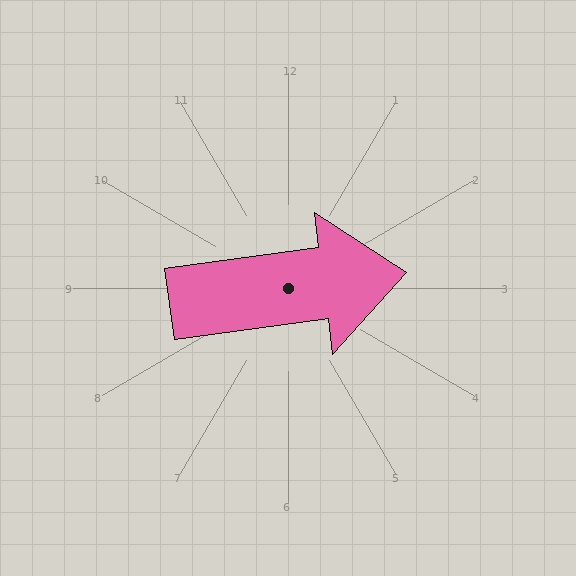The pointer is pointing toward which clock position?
Roughly 3 o'clock.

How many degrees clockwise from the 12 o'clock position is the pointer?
Approximately 82 degrees.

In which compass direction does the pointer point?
East.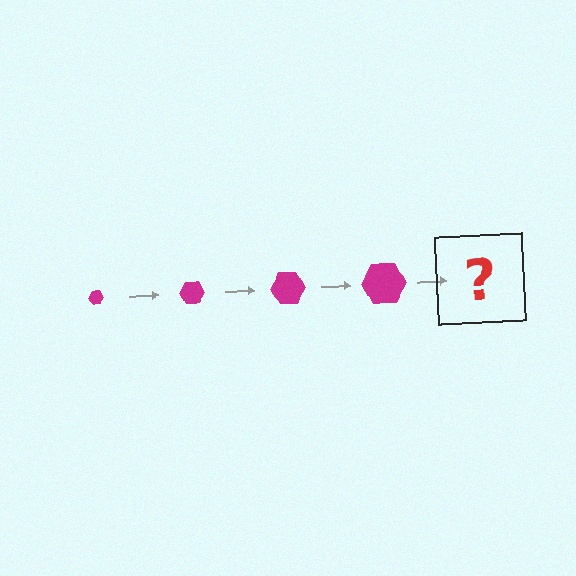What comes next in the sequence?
The next element should be a magenta hexagon, larger than the previous one.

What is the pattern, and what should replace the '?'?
The pattern is that the hexagon gets progressively larger each step. The '?' should be a magenta hexagon, larger than the previous one.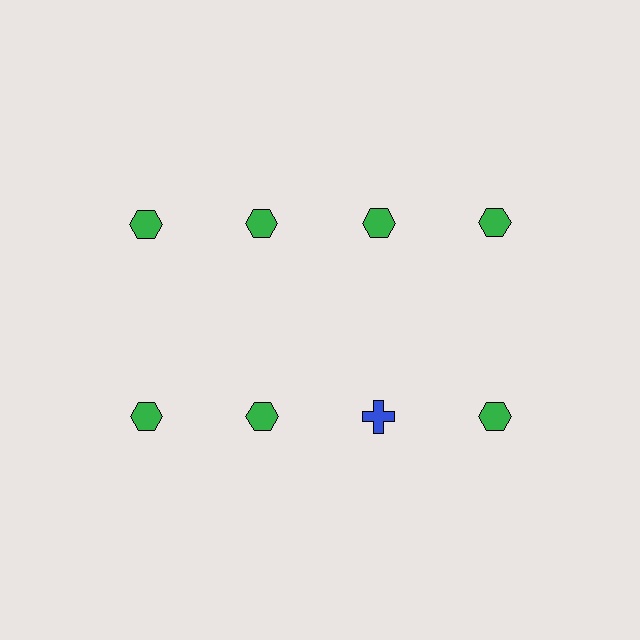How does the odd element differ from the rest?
It differs in both color (blue instead of green) and shape (cross instead of hexagon).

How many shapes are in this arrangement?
There are 8 shapes arranged in a grid pattern.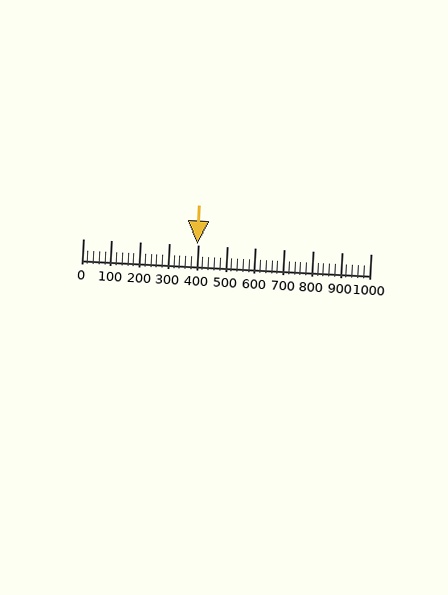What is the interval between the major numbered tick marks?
The major tick marks are spaced 100 units apart.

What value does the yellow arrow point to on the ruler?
The yellow arrow points to approximately 398.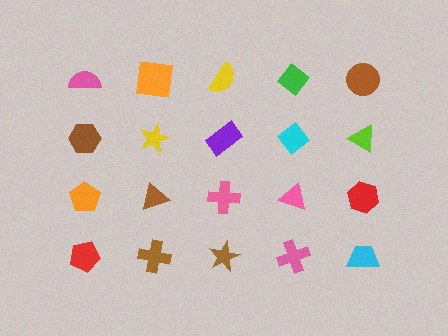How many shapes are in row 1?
5 shapes.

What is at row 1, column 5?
A brown circle.